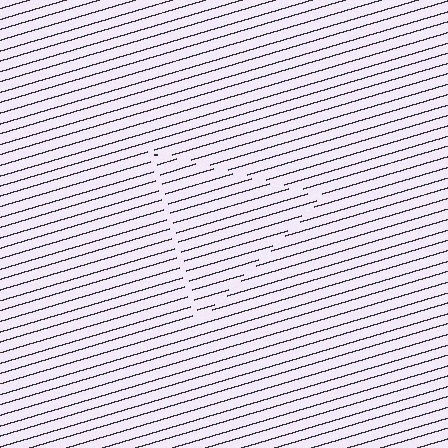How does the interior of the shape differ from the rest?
The interior of the shape contains the same grating, shifted by half a period — the contour is defined by the phase discontinuity where line-ends from the inner and outer gratings abut.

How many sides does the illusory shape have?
3 sides — the line-ends trace a triangle.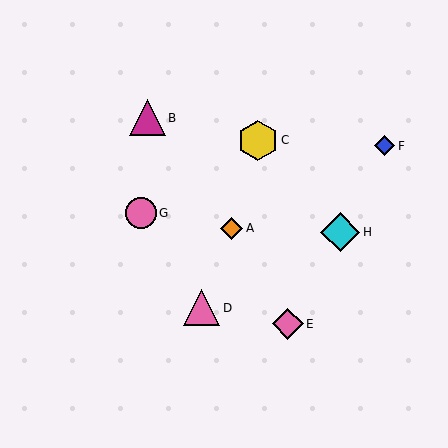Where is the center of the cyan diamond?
The center of the cyan diamond is at (340, 232).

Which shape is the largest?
The yellow hexagon (labeled C) is the largest.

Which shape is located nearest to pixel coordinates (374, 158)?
The blue diamond (labeled F) at (385, 146) is nearest to that location.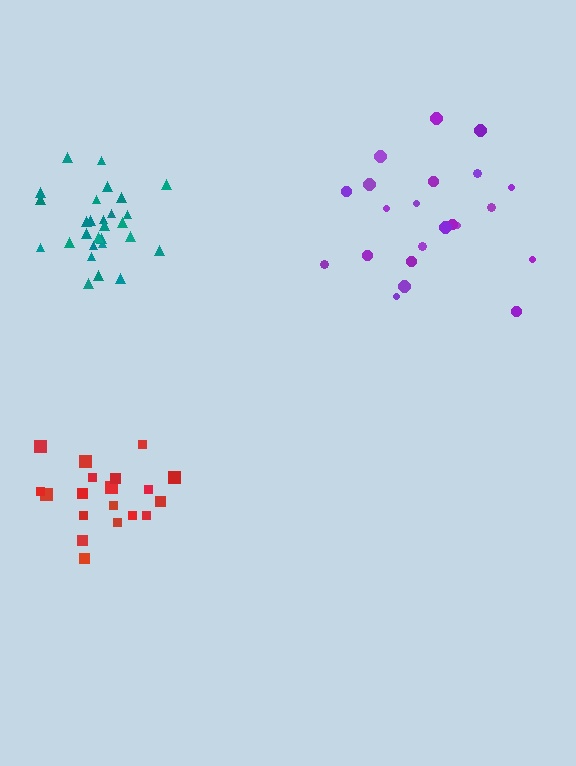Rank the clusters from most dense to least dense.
teal, red, purple.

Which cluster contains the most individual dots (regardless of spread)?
Teal (28).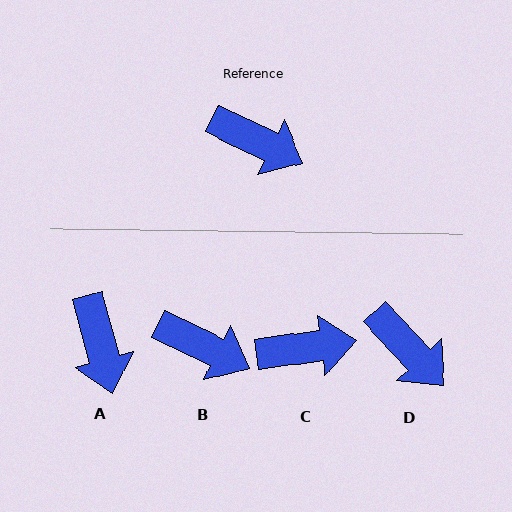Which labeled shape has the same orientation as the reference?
B.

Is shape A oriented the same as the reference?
No, it is off by about 49 degrees.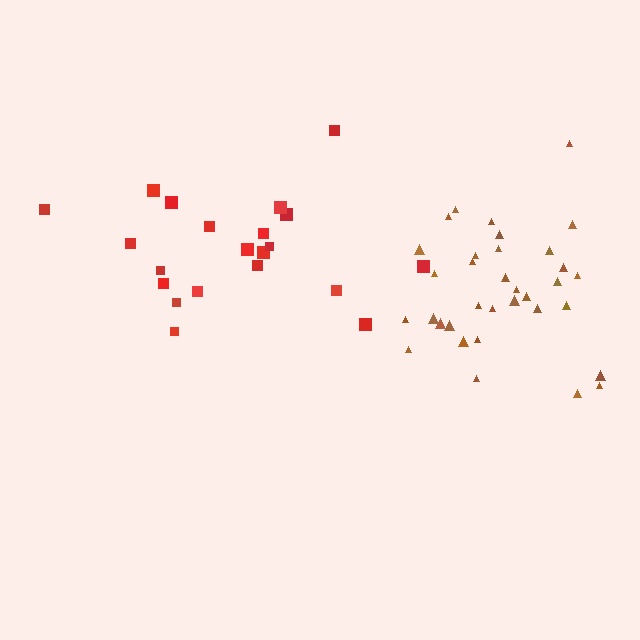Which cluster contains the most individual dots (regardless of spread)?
Brown (34).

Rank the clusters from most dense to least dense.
brown, red.